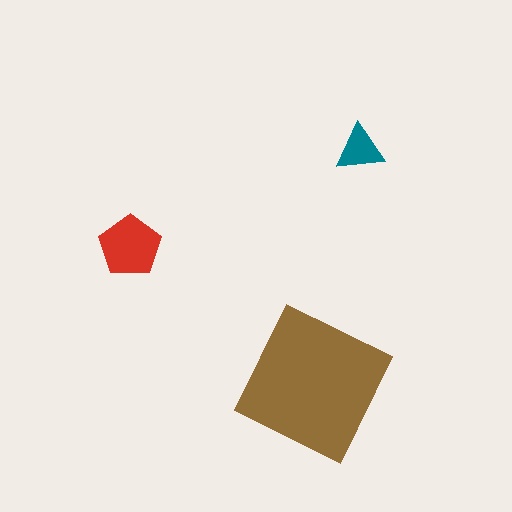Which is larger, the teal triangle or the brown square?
The brown square.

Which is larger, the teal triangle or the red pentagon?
The red pentagon.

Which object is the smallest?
The teal triangle.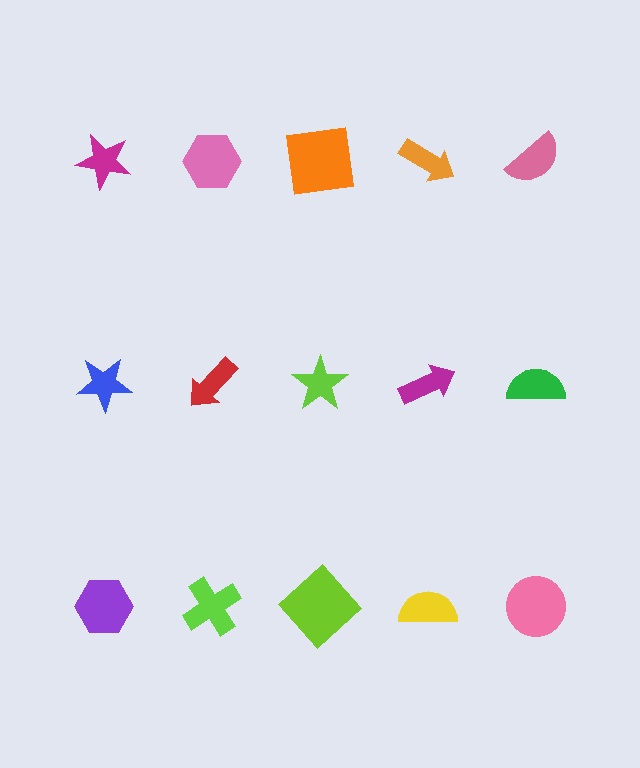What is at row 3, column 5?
A pink circle.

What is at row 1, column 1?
A magenta star.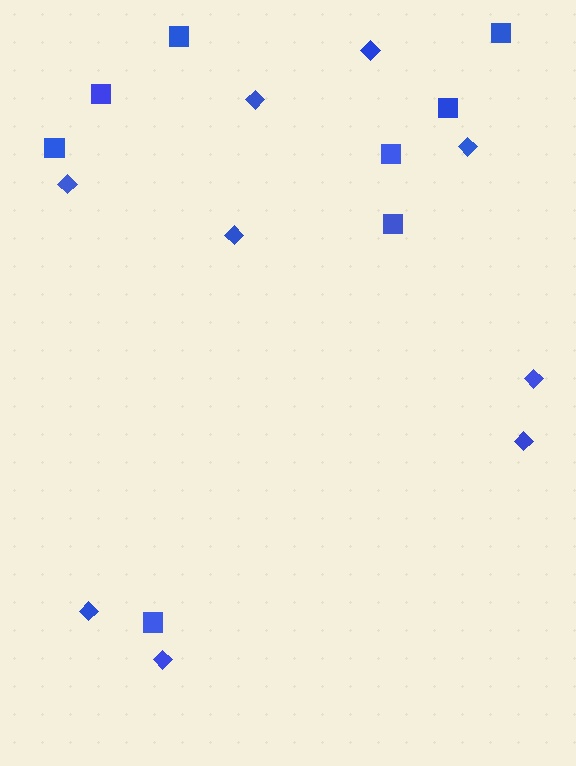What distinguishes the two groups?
There are 2 groups: one group of diamonds (9) and one group of squares (8).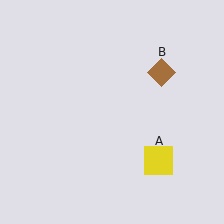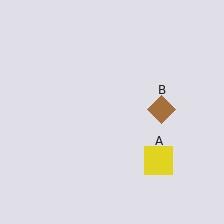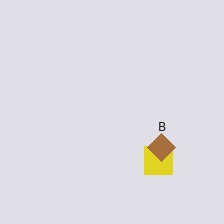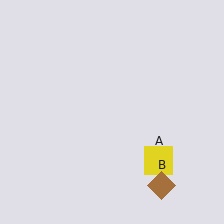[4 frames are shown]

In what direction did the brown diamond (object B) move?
The brown diamond (object B) moved down.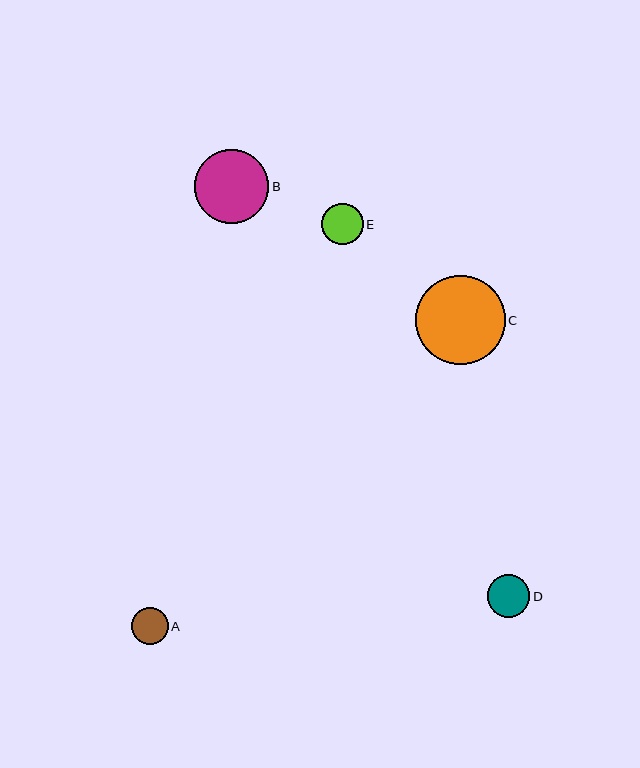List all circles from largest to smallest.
From largest to smallest: C, B, D, E, A.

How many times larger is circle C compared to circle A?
Circle C is approximately 2.4 times the size of circle A.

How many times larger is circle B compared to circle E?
Circle B is approximately 1.8 times the size of circle E.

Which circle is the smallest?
Circle A is the smallest with a size of approximately 37 pixels.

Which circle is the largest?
Circle C is the largest with a size of approximately 90 pixels.